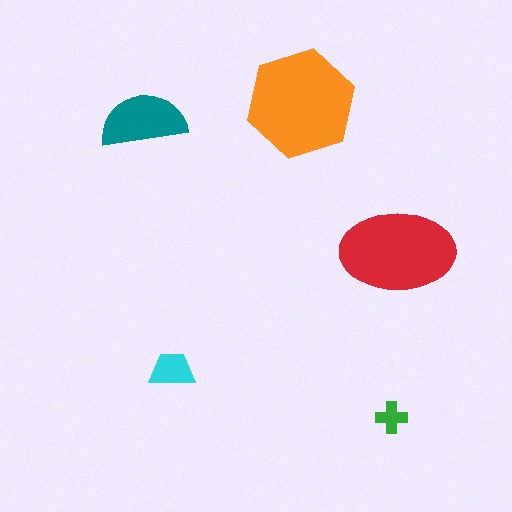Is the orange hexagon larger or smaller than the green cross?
Larger.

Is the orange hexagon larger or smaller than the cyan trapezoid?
Larger.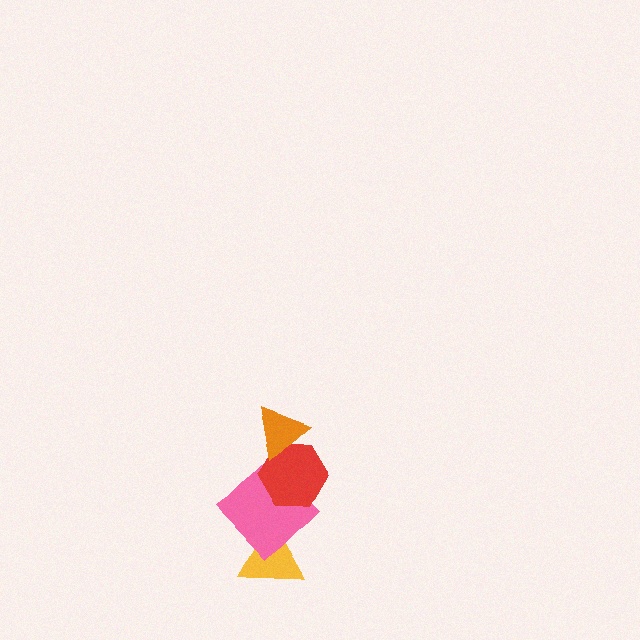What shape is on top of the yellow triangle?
The pink diamond is on top of the yellow triangle.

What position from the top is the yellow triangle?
The yellow triangle is 4th from the top.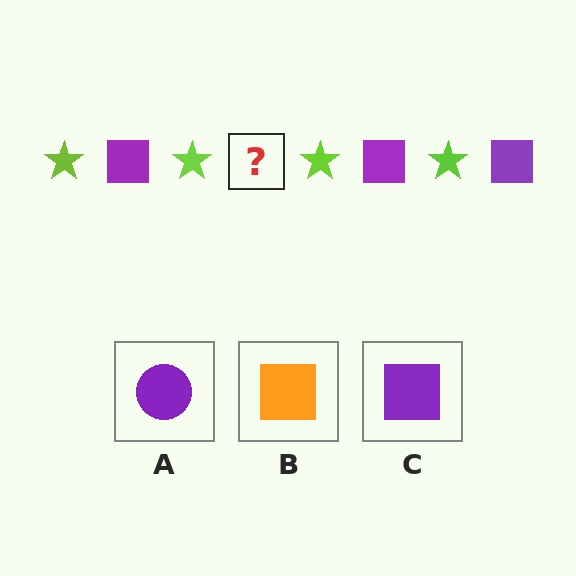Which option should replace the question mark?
Option C.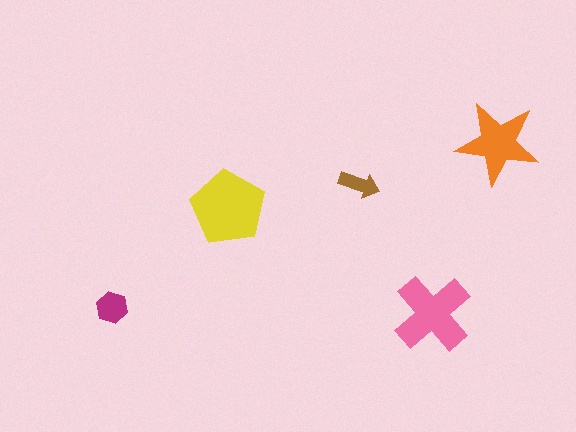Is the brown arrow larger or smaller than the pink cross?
Smaller.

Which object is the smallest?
The brown arrow.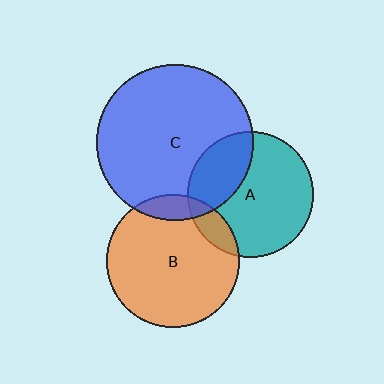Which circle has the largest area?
Circle C (blue).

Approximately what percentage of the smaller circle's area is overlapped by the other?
Approximately 10%.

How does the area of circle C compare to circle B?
Approximately 1.4 times.